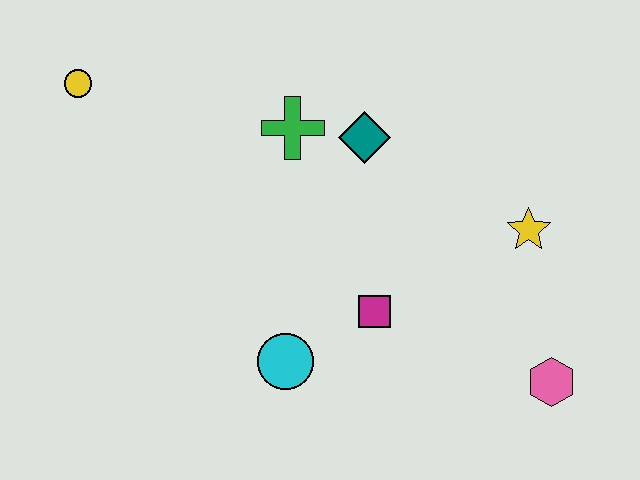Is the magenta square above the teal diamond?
No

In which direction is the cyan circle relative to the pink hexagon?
The cyan circle is to the left of the pink hexagon.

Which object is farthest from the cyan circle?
The yellow circle is farthest from the cyan circle.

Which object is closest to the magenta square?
The cyan circle is closest to the magenta square.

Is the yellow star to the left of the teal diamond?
No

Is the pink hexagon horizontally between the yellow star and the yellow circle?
No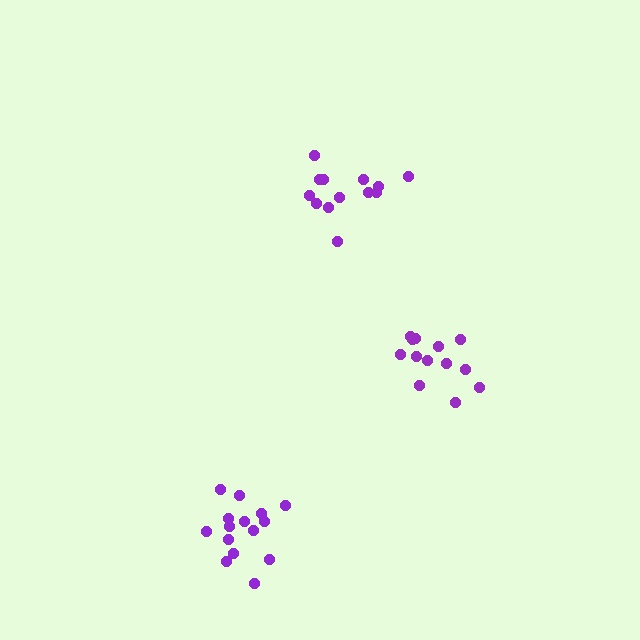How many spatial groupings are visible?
There are 3 spatial groupings.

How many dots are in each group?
Group 1: 13 dots, Group 2: 15 dots, Group 3: 13 dots (41 total).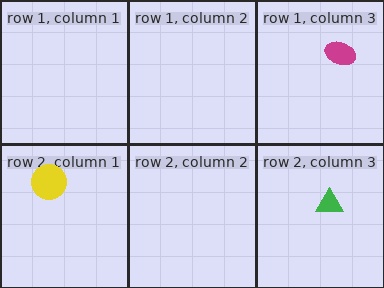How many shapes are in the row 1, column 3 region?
1.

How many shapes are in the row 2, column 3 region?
1.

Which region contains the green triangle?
The row 2, column 3 region.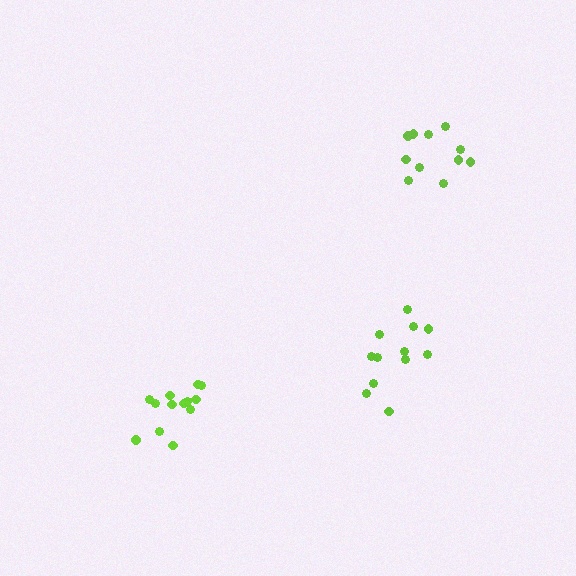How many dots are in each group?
Group 1: 11 dots, Group 2: 12 dots, Group 3: 13 dots (36 total).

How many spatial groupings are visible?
There are 3 spatial groupings.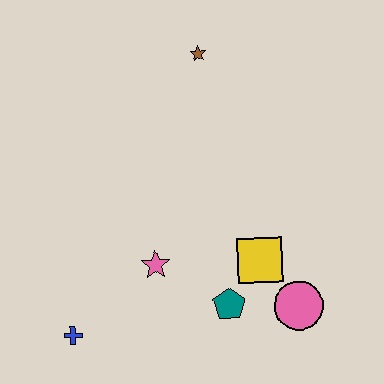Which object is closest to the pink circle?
The yellow square is closest to the pink circle.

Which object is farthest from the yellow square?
The brown star is farthest from the yellow square.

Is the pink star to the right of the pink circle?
No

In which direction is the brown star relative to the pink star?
The brown star is above the pink star.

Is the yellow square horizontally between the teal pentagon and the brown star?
No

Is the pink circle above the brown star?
No